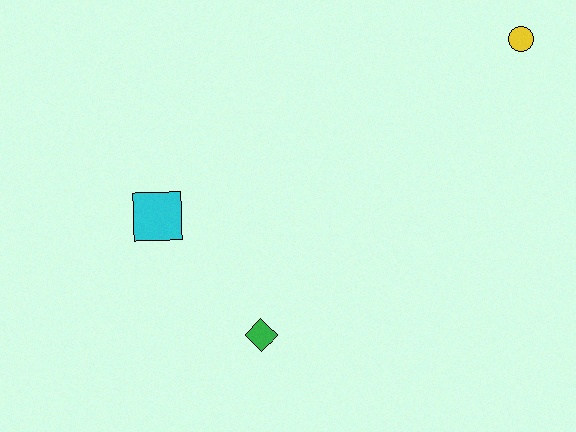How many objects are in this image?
There are 3 objects.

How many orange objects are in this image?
There are no orange objects.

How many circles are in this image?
There is 1 circle.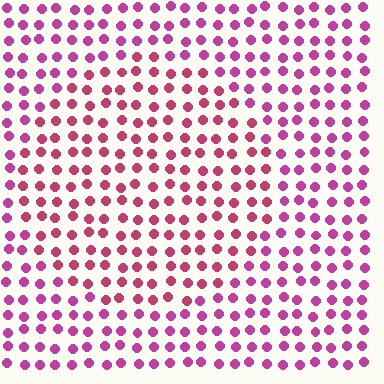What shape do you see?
I see a circle.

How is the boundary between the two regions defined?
The boundary is defined purely by a slight shift in hue (about 24 degrees). Spacing, size, and orientation are identical on both sides.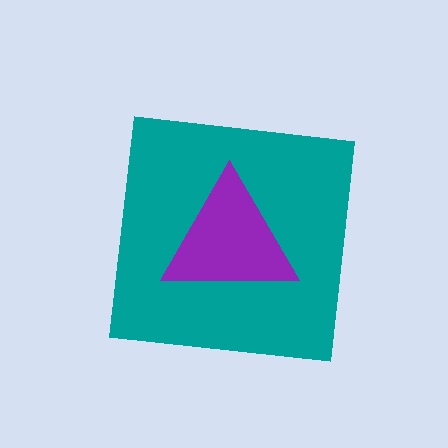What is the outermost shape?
The teal square.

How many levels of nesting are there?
2.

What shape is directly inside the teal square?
The purple triangle.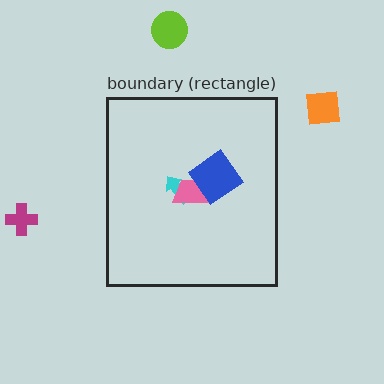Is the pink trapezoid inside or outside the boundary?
Inside.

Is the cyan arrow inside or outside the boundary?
Inside.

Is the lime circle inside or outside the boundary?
Outside.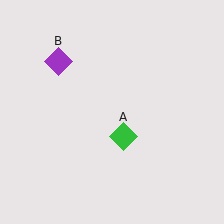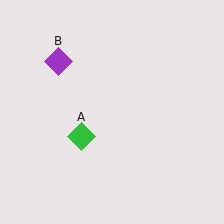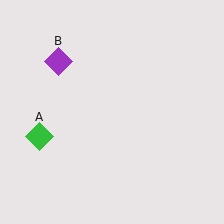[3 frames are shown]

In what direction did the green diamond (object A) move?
The green diamond (object A) moved left.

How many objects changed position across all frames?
1 object changed position: green diamond (object A).